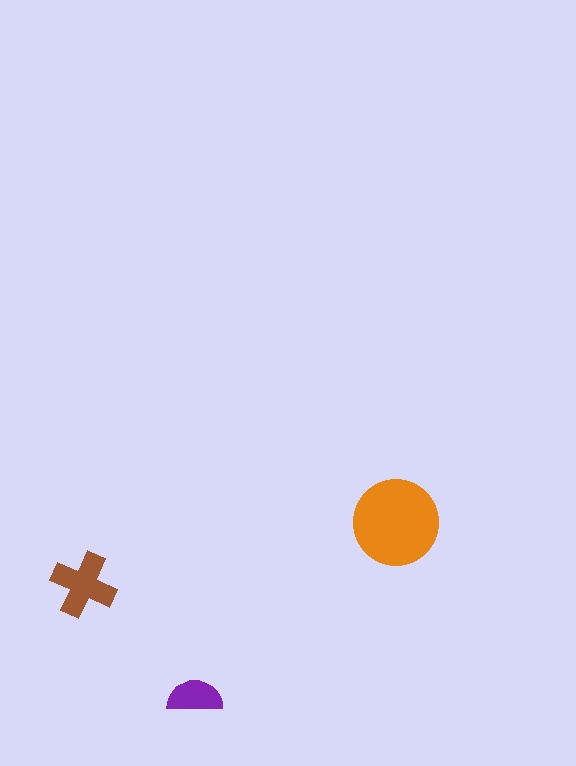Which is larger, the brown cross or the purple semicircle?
The brown cross.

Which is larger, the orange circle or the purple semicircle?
The orange circle.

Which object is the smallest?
The purple semicircle.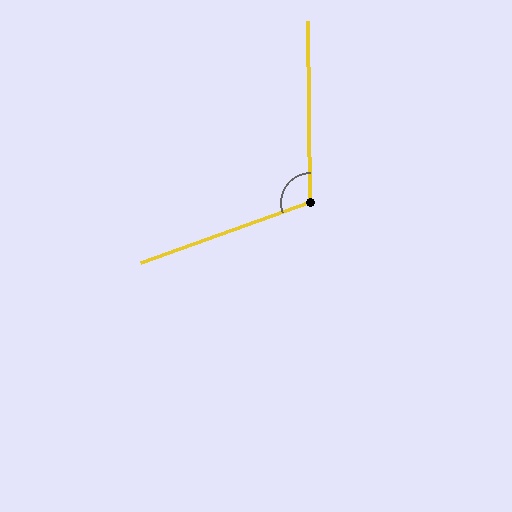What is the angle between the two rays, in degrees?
Approximately 109 degrees.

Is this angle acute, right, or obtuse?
It is obtuse.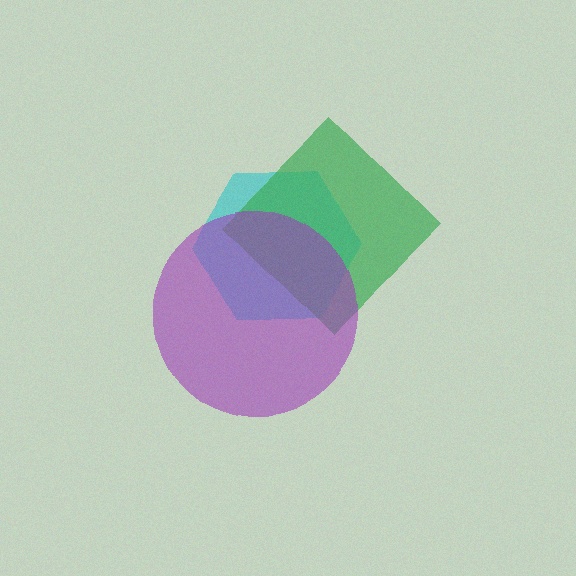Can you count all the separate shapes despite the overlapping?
Yes, there are 3 separate shapes.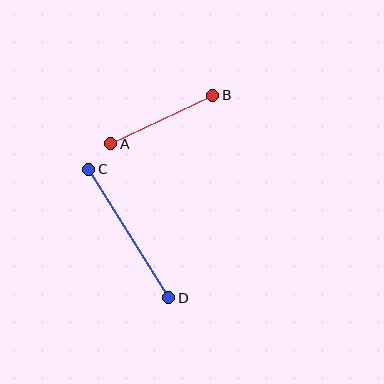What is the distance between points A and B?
The distance is approximately 113 pixels.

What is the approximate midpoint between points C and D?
The midpoint is at approximately (129, 234) pixels.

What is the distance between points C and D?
The distance is approximately 151 pixels.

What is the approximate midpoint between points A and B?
The midpoint is at approximately (162, 119) pixels.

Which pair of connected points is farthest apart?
Points C and D are farthest apart.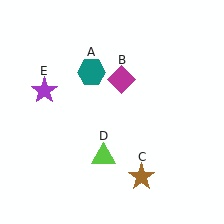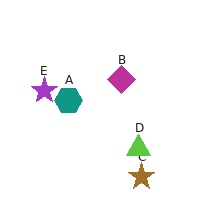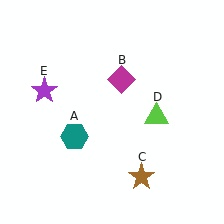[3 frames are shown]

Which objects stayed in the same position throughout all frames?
Magenta diamond (object B) and brown star (object C) and purple star (object E) remained stationary.